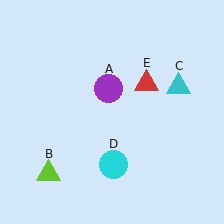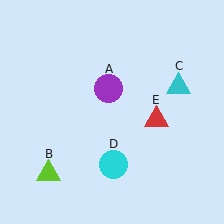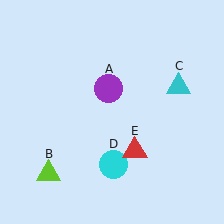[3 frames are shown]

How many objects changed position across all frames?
1 object changed position: red triangle (object E).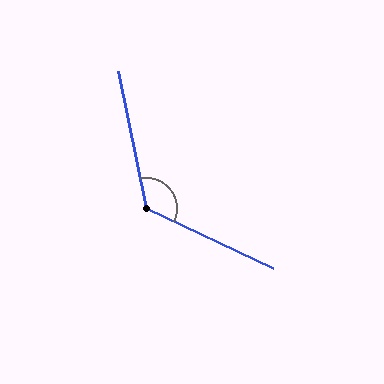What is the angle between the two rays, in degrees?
Approximately 127 degrees.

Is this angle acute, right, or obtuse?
It is obtuse.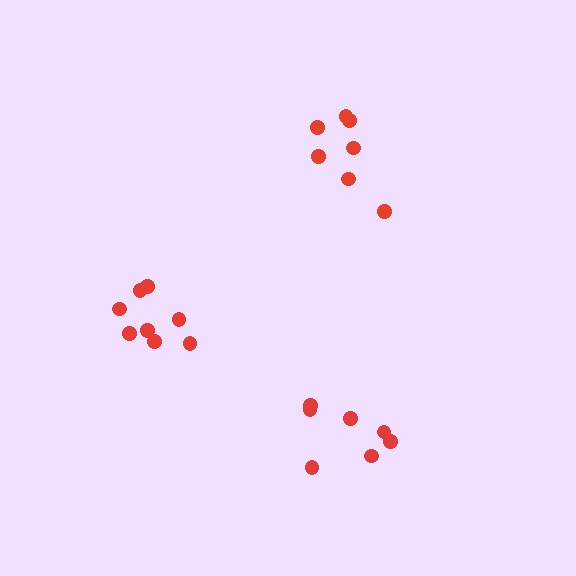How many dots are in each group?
Group 1: 8 dots, Group 2: 7 dots, Group 3: 7 dots (22 total).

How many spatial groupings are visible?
There are 3 spatial groupings.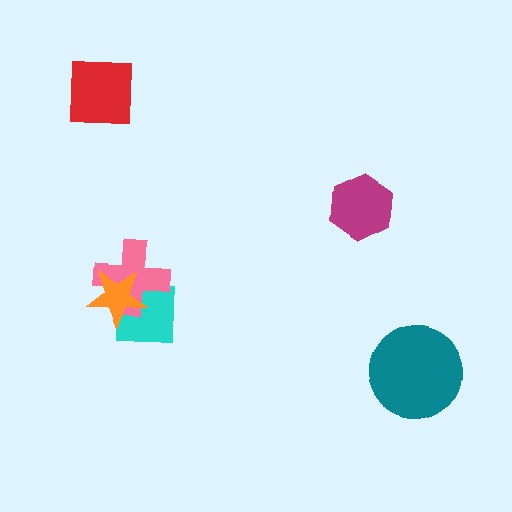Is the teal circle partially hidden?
No, no other shape covers it.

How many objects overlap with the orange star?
2 objects overlap with the orange star.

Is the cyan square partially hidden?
Yes, it is partially covered by another shape.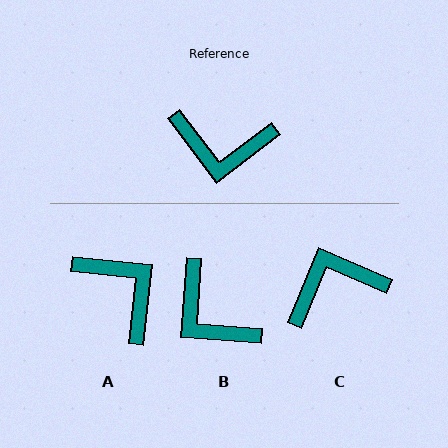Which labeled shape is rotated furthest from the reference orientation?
C, about 150 degrees away.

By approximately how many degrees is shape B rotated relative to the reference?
Approximately 41 degrees clockwise.